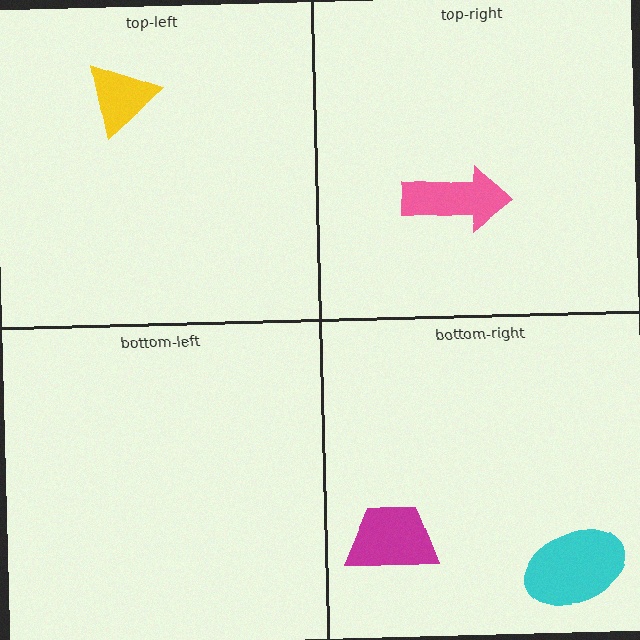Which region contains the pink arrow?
The top-right region.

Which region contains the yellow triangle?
The top-left region.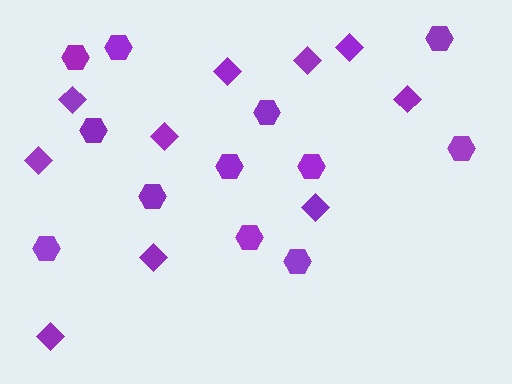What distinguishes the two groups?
There are 2 groups: one group of diamonds (10) and one group of hexagons (12).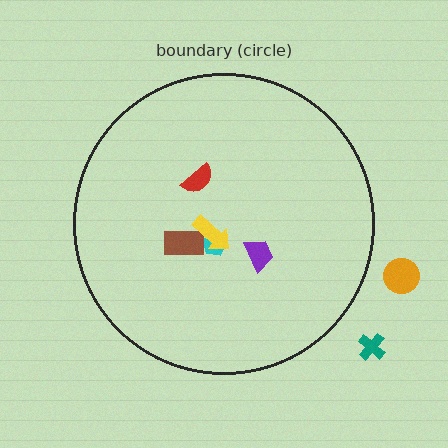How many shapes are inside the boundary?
5 inside, 2 outside.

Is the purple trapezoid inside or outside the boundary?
Inside.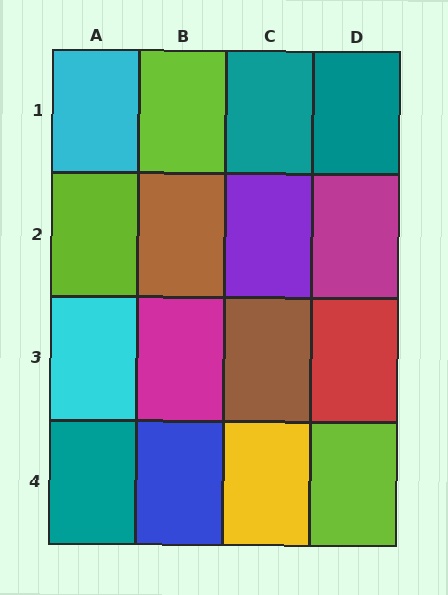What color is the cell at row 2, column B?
Brown.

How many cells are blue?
1 cell is blue.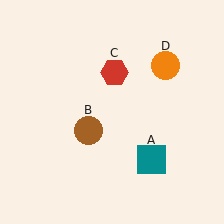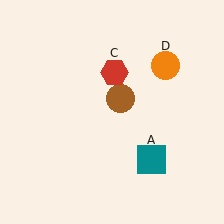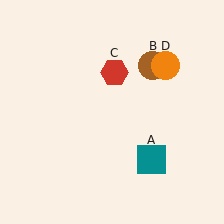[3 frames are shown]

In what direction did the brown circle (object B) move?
The brown circle (object B) moved up and to the right.